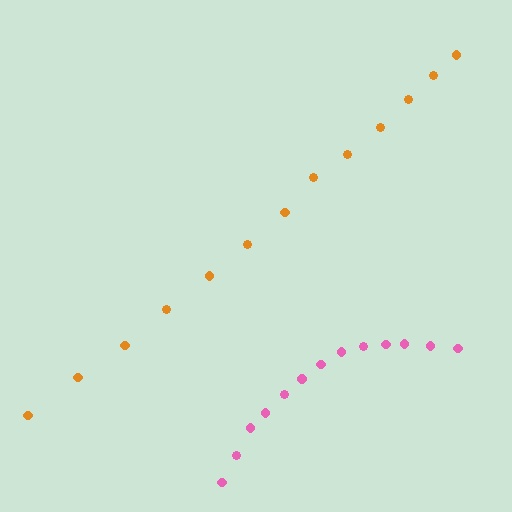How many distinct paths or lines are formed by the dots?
There are 2 distinct paths.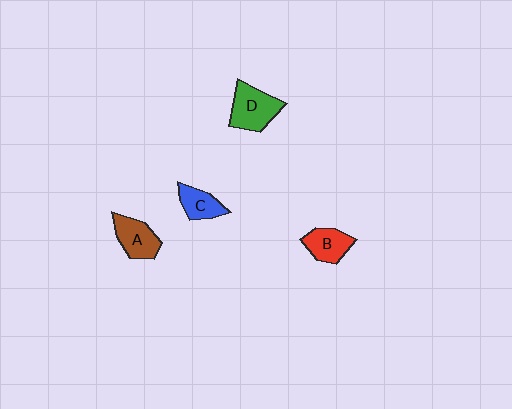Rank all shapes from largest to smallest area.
From largest to smallest: D (green), A (brown), B (red), C (blue).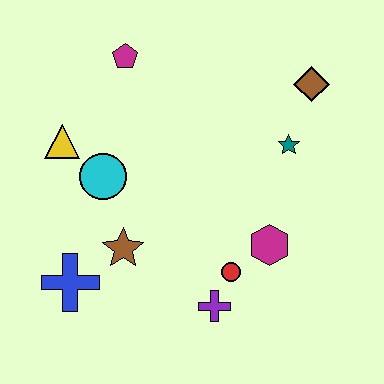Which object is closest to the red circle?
The purple cross is closest to the red circle.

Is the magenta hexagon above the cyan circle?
No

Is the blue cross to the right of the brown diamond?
No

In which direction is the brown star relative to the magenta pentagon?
The brown star is below the magenta pentagon.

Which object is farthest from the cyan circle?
The brown diamond is farthest from the cyan circle.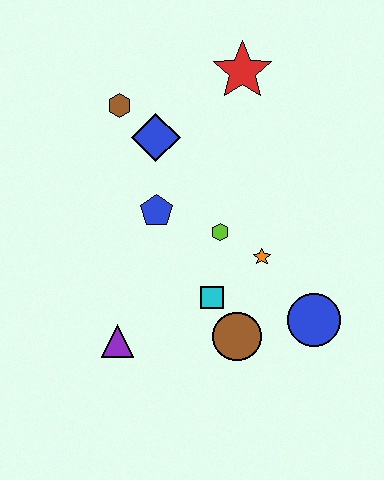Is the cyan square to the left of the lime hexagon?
Yes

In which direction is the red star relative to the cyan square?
The red star is above the cyan square.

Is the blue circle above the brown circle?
Yes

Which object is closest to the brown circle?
The cyan square is closest to the brown circle.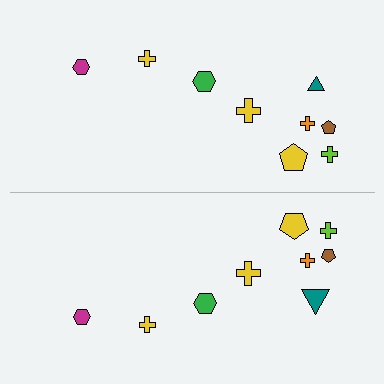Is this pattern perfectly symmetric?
No, the pattern is not perfectly symmetric. The teal triangle on the bottom side has a different size than its mirror counterpart.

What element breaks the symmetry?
The teal triangle on the bottom side has a different size than its mirror counterpart.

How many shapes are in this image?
There are 18 shapes in this image.